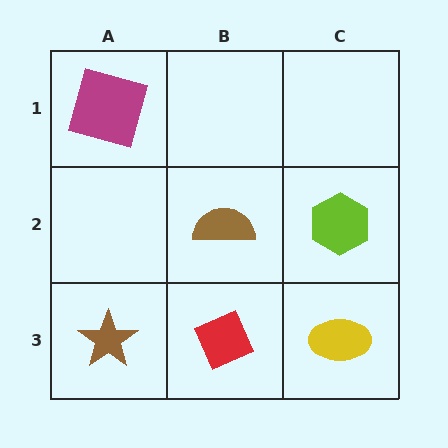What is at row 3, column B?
A red diamond.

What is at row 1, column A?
A magenta square.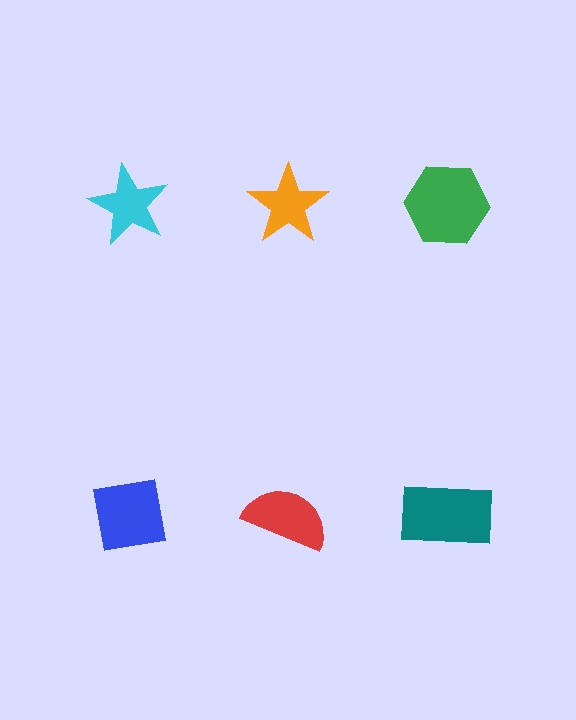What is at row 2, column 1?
A blue square.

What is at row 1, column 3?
A green hexagon.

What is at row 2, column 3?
A teal rectangle.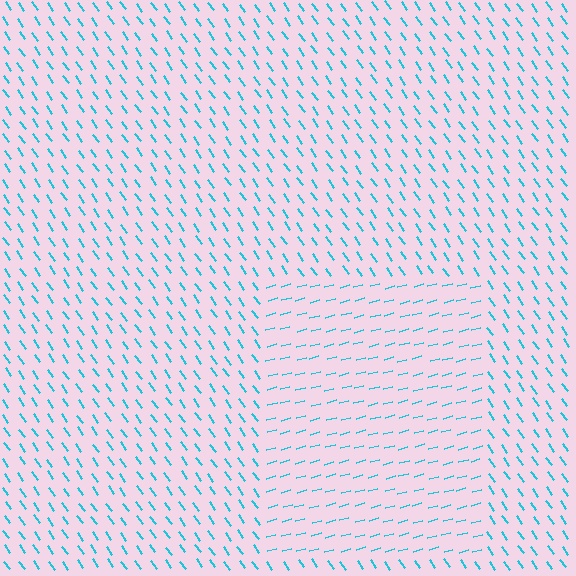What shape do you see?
I see a rectangle.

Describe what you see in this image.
The image is filled with small cyan line segments. A rectangle region in the image has lines oriented differently from the surrounding lines, creating a visible texture boundary.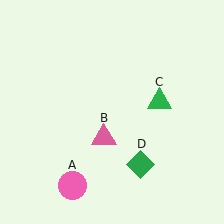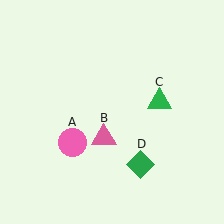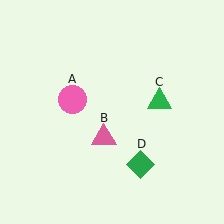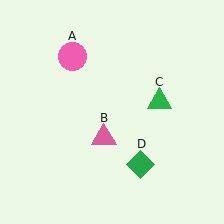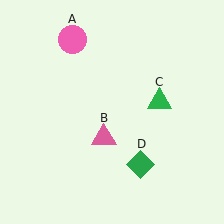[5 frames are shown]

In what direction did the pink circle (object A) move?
The pink circle (object A) moved up.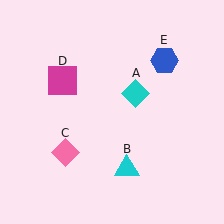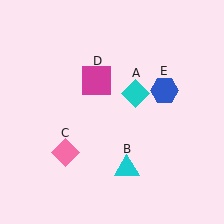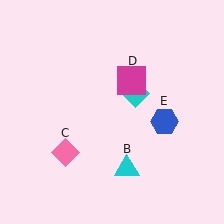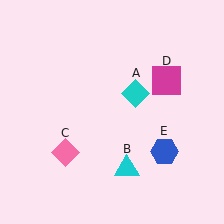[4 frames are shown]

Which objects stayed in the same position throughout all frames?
Cyan diamond (object A) and cyan triangle (object B) and pink diamond (object C) remained stationary.